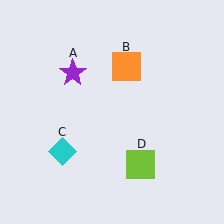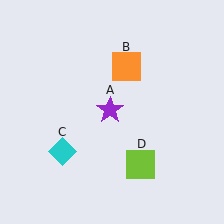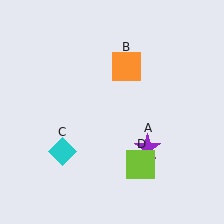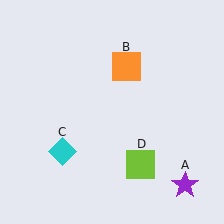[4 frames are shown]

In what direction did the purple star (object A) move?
The purple star (object A) moved down and to the right.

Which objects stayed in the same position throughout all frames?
Orange square (object B) and cyan diamond (object C) and lime square (object D) remained stationary.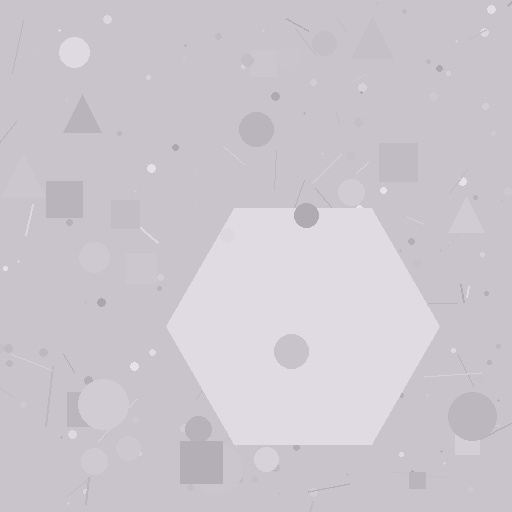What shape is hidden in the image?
A hexagon is hidden in the image.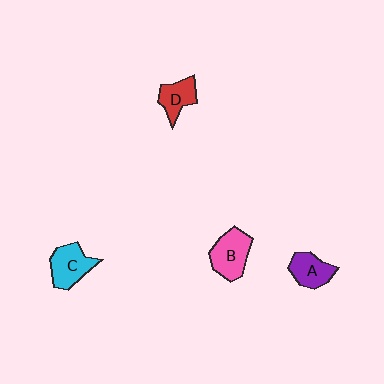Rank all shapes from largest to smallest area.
From largest to smallest: B (pink), C (cyan), A (purple), D (red).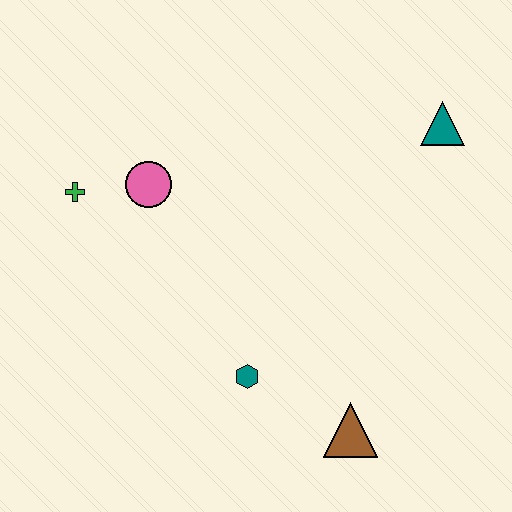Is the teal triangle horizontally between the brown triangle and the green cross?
No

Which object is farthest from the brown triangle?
The green cross is farthest from the brown triangle.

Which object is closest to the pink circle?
The green cross is closest to the pink circle.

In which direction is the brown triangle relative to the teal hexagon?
The brown triangle is to the right of the teal hexagon.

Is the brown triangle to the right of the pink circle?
Yes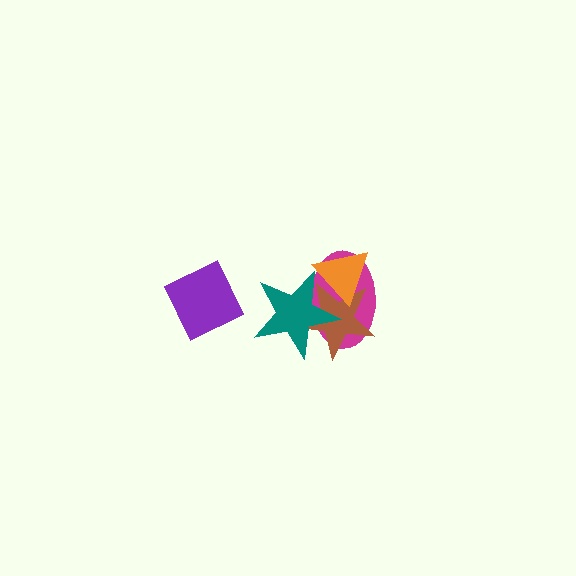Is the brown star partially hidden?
Yes, it is partially covered by another shape.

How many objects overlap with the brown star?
3 objects overlap with the brown star.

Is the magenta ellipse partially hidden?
Yes, it is partially covered by another shape.